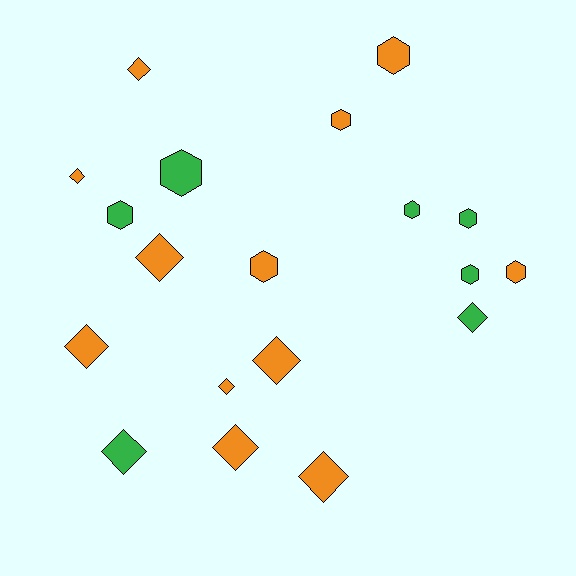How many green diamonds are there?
There are 2 green diamonds.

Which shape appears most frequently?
Diamond, with 10 objects.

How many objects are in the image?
There are 19 objects.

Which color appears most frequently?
Orange, with 12 objects.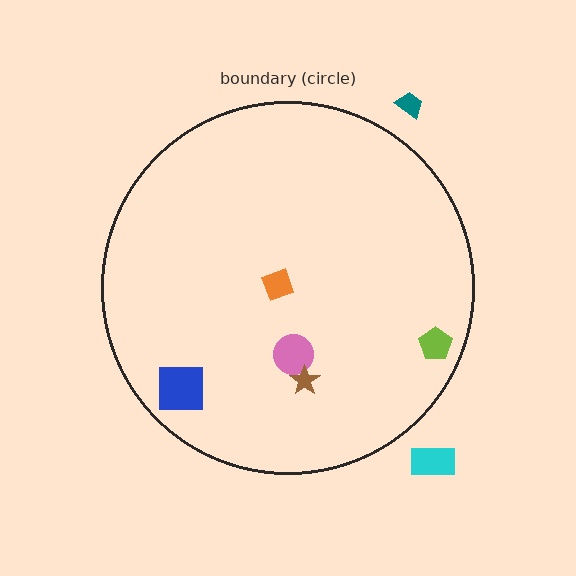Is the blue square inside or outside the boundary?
Inside.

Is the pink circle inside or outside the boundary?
Inside.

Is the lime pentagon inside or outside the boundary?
Inside.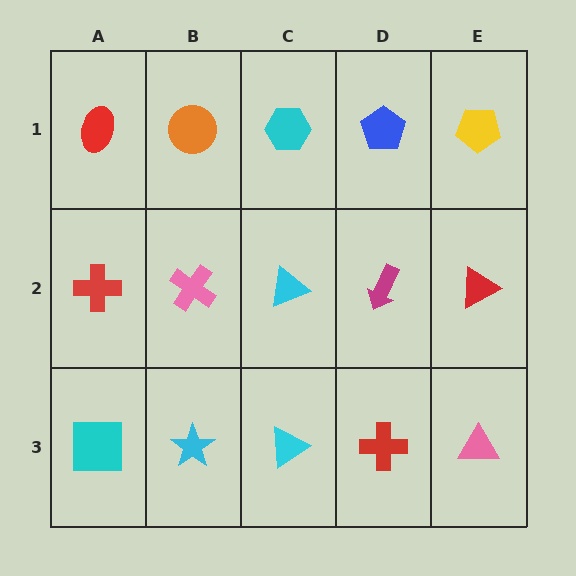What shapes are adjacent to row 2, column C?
A cyan hexagon (row 1, column C), a cyan triangle (row 3, column C), a pink cross (row 2, column B), a magenta arrow (row 2, column D).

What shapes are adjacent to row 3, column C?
A cyan triangle (row 2, column C), a cyan star (row 3, column B), a red cross (row 3, column D).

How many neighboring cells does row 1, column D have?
3.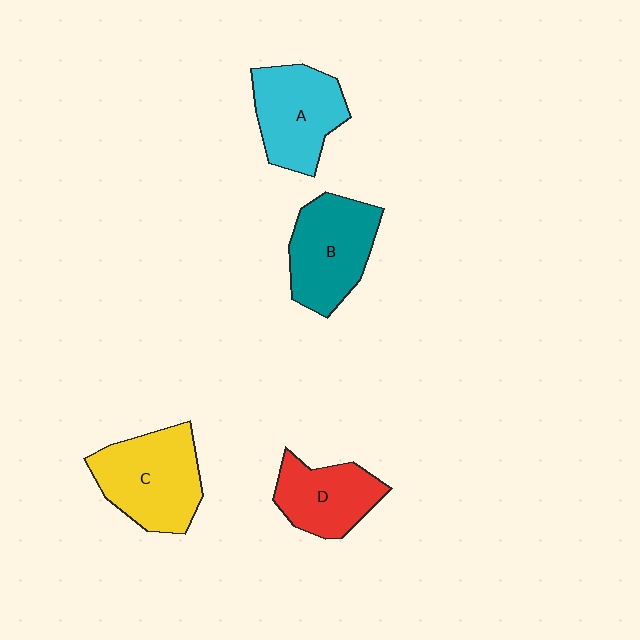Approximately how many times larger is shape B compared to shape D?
Approximately 1.3 times.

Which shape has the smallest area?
Shape D (red).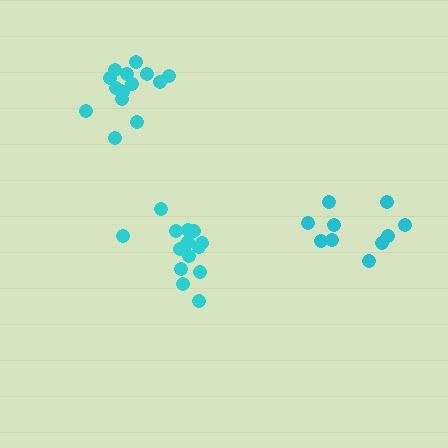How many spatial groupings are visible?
There are 3 spatial groupings.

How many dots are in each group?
Group 1: 15 dots, Group 2: 10 dots, Group 3: 15 dots (40 total).